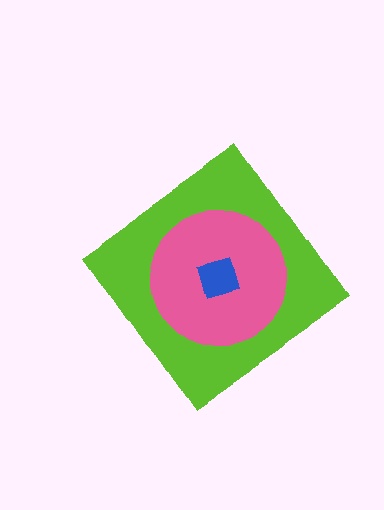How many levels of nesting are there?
3.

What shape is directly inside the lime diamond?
The pink circle.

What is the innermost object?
The blue square.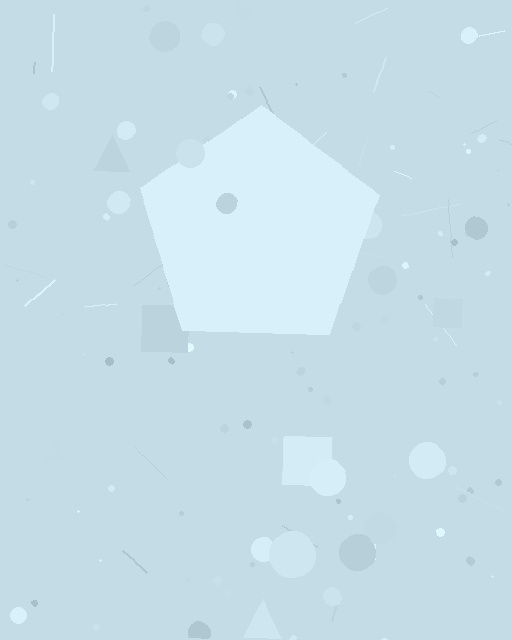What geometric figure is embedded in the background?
A pentagon is embedded in the background.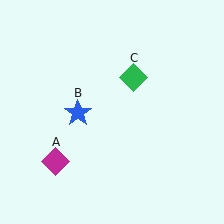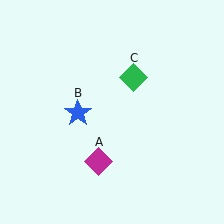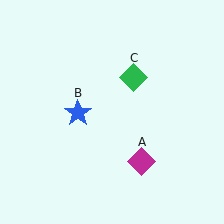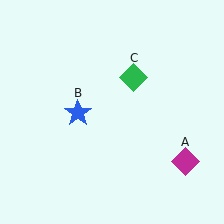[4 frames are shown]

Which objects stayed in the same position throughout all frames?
Blue star (object B) and green diamond (object C) remained stationary.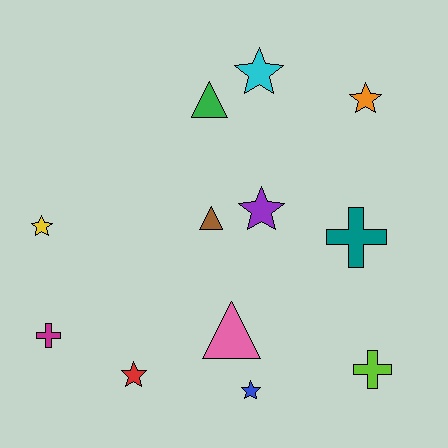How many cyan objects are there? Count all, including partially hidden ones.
There is 1 cyan object.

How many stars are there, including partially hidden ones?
There are 6 stars.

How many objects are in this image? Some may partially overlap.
There are 12 objects.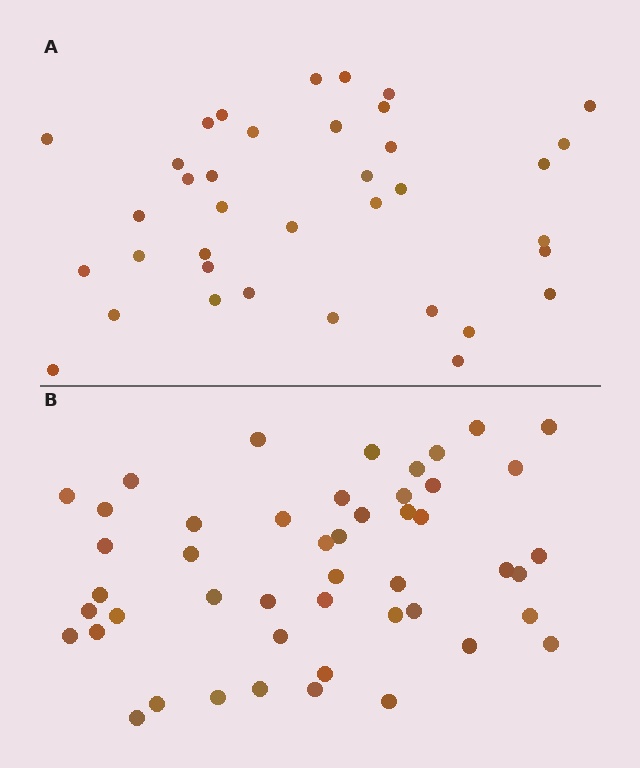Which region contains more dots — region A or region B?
Region B (the bottom region) has more dots.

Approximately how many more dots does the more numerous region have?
Region B has roughly 12 or so more dots than region A.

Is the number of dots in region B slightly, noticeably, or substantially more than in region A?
Region B has noticeably more, but not dramatically so. The ratio is roughly 1.3 to 1.